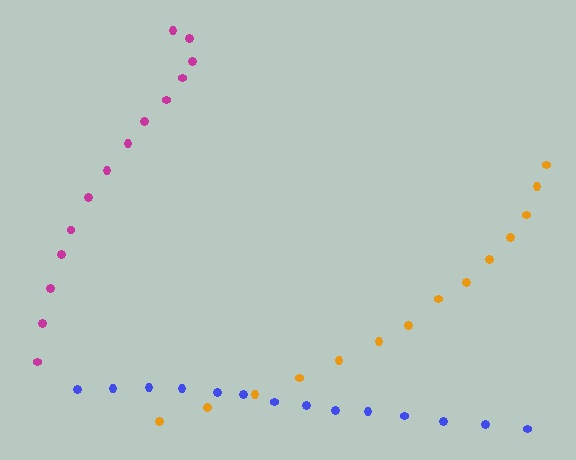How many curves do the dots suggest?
There are 3 distinct paths.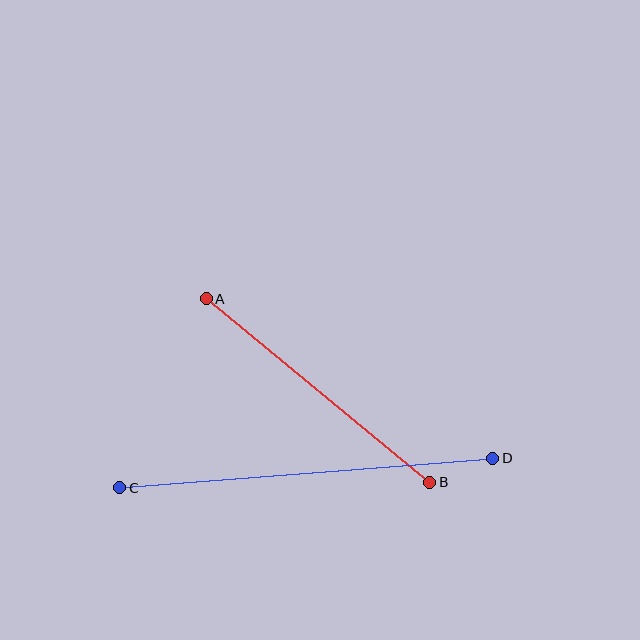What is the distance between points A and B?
The distance is approximately 289 pixels.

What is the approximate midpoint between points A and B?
The midpoint is at approximately (318, 390) pixels.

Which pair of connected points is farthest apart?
Points C and D are farthest apart.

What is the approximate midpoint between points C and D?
The midpoint is at approximately (306, 473) pixels.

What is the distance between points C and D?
The distance is approximately 374 pixels.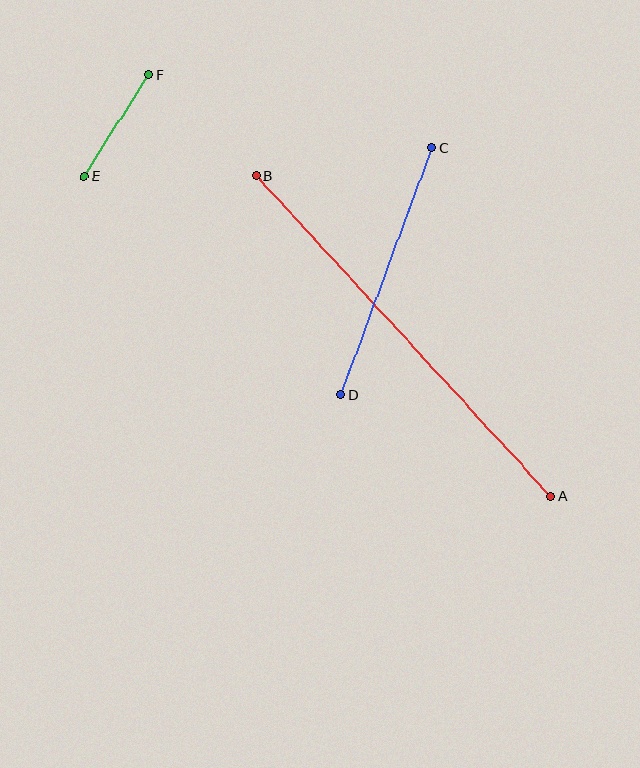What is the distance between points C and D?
The distance is approximately 263 pixels.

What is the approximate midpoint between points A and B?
The midpoint is at approximately (403, 336) pixels.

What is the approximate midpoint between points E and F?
The midpoint is at approximately (117, 125) pixels.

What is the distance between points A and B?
The distance is approximately 436 pixels.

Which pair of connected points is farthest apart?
Points A and B are farthest apart.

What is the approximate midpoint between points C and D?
The midpoint is at approximately (386, 271) pixels.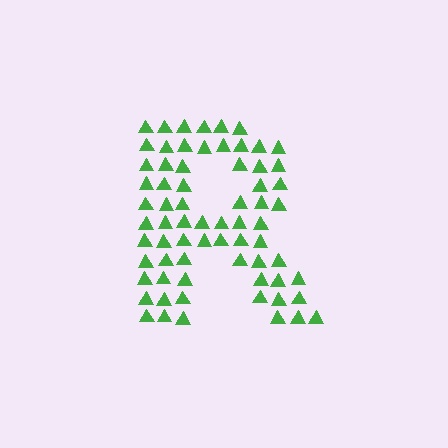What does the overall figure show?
The overall figure shows the letter R.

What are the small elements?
The small elements are triangles.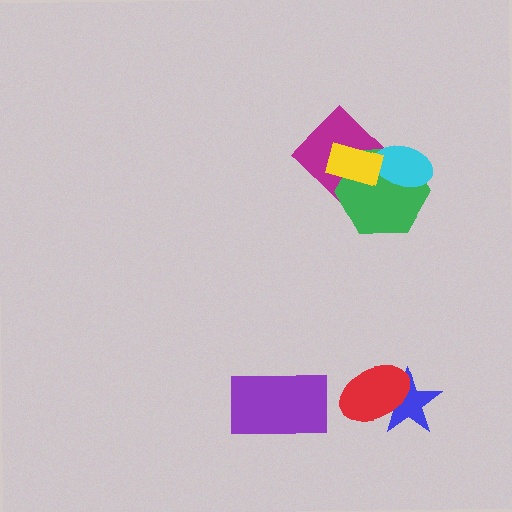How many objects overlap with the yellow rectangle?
3 objects overlap with the yellow rectangle.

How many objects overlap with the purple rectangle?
0 objects overlap with the purple rectangle.